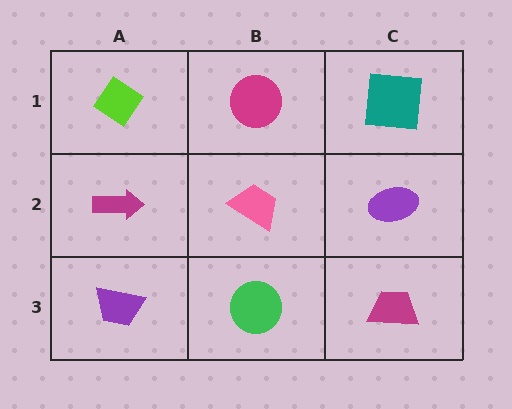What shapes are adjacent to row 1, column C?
A purple ellipse (row 2, column C), a magenta circle (row 1, column B).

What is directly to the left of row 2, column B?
A magenta arrow.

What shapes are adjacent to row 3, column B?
A pink trapezoid (row 2, column B), a purple trapezoid (row 3, column A), a magenta trapezoid (row 3, column C).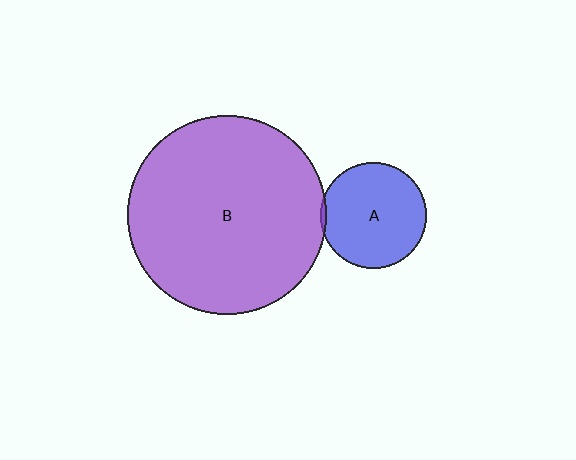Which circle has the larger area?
Circle B (purple).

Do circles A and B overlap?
Yes.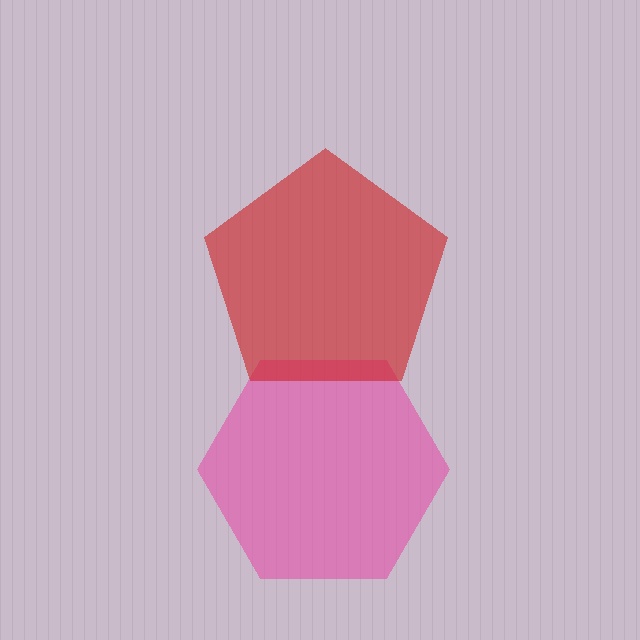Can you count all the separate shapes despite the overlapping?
Yes, there are 2 separate shapes.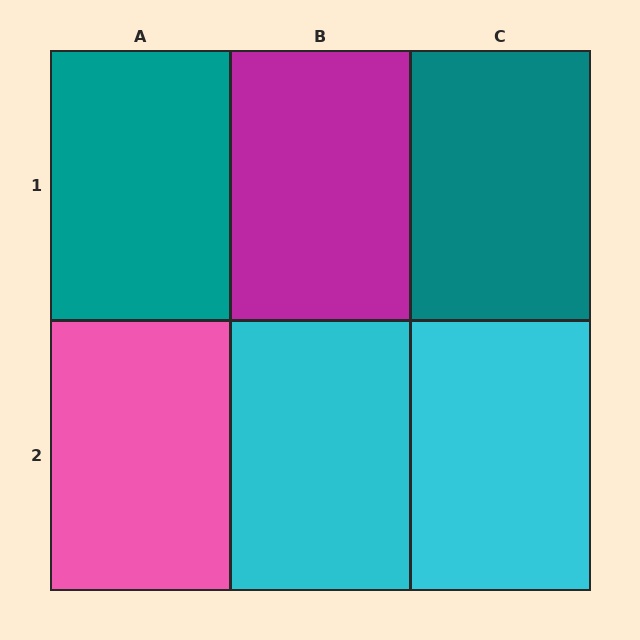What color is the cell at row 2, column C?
Cyan.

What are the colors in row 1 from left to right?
Teal, magenta, teal.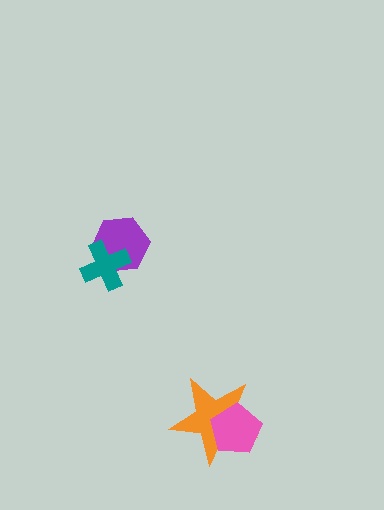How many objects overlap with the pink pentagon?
1 object overlaps with the pink pentagon.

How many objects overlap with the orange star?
1 object overlaps with the orange star.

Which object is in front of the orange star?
The pink pentagon is in front of the orange star.